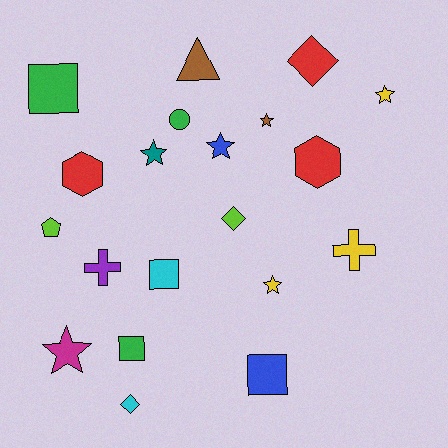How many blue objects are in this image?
There are 2 blue objects.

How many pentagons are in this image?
There is 1 pentagon.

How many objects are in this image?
There are 20 objects.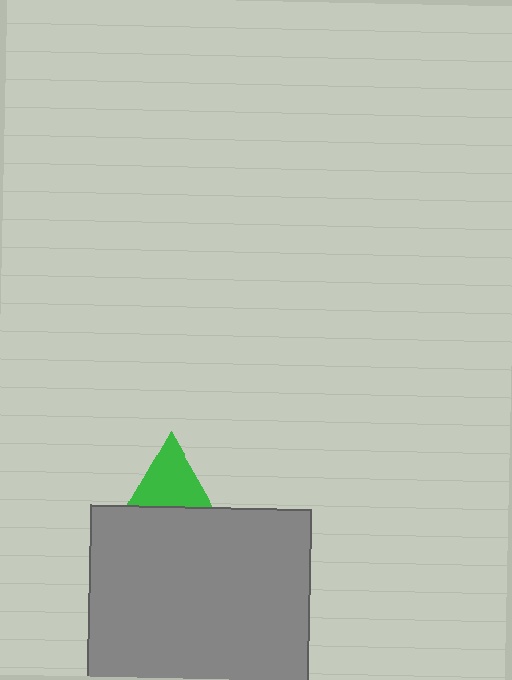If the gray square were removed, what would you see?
You would see the complete green triangle.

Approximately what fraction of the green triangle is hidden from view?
Roughly 53% of the green triangle is hidden behind the gray square.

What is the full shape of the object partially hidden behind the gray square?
The partially hidden object is a green triangle.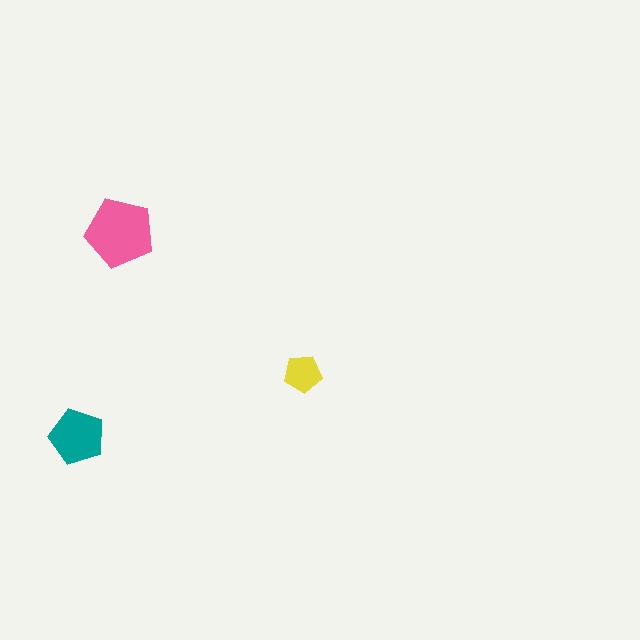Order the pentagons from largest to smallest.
the pink one, the teal one, the yellow one.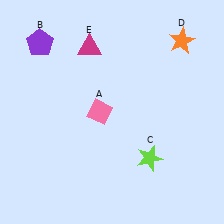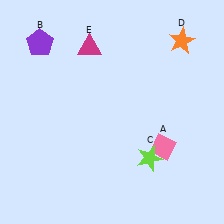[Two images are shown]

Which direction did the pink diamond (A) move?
The pink diamond (A) moved right.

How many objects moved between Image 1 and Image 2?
1 object moved between the two images.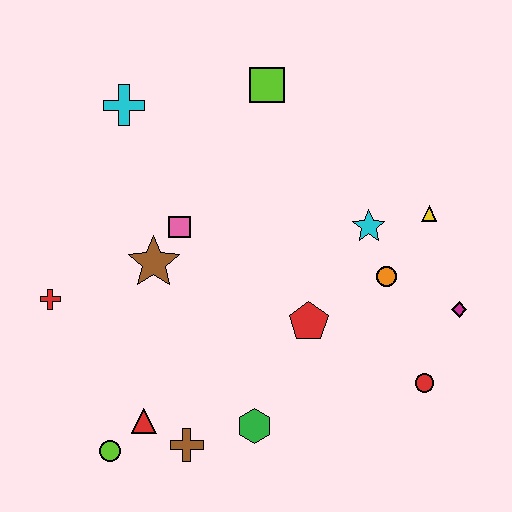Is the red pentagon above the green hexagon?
Yes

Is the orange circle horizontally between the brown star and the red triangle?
No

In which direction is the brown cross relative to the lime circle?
The brown cross is to the right of the lime circle.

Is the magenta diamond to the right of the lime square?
Yes